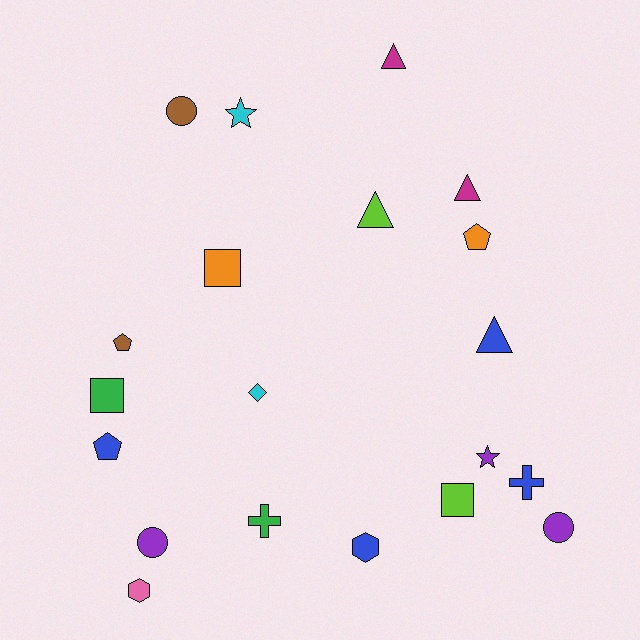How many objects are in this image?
There are 20 objects.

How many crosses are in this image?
There are 2 crosses.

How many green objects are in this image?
There are 2 green objects.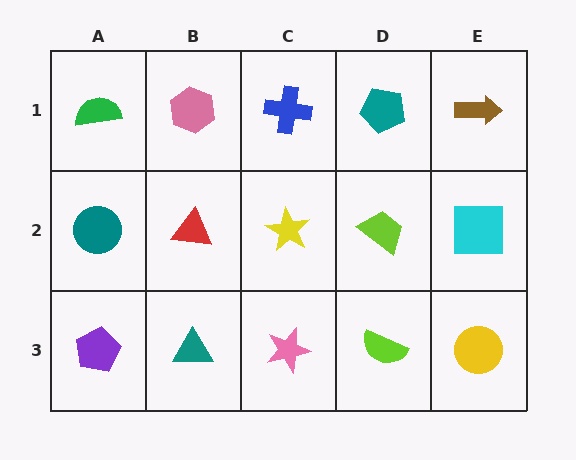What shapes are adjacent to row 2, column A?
A green semicircle (row 1, column A), a purple pentagon (row 3, column A), a red triangle (row 2, column B).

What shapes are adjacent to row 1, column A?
A teal circle (row 2, column A), a pink hexagon (row 1, column B).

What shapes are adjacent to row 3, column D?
A lime trapezoid (row 2, column D), a pink star (row 3, column C), a yellow circle (row 3, column E).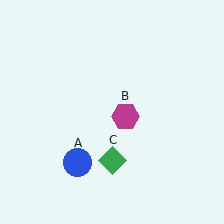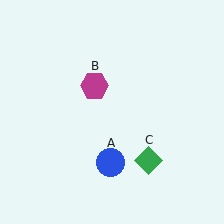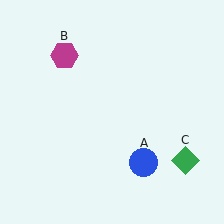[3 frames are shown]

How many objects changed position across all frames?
3 objects changed position: blue circle (object A), magenta hexagon (object B), green diamond (object C).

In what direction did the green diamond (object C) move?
The green diamond (object C) moved right.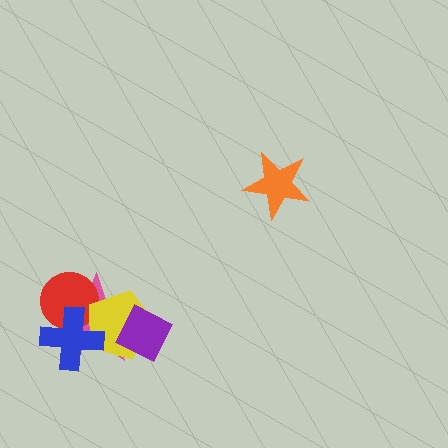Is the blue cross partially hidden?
No, no other shape covers it.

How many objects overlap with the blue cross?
3 objects overlap with the blue cross.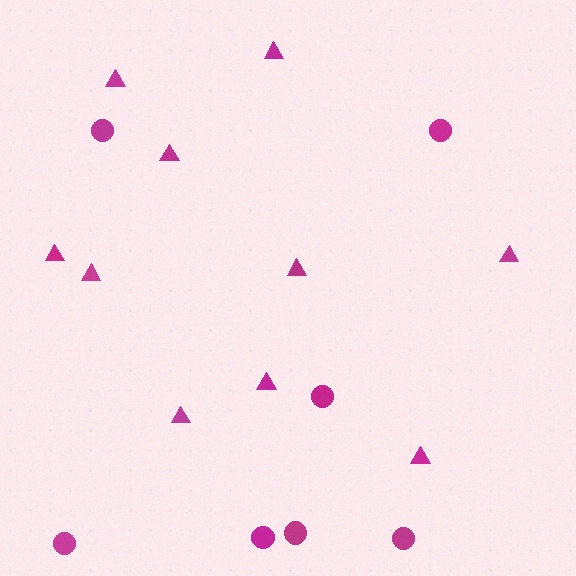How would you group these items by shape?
There are 2 groups: one group of circles (7) and one group of triangles (10).